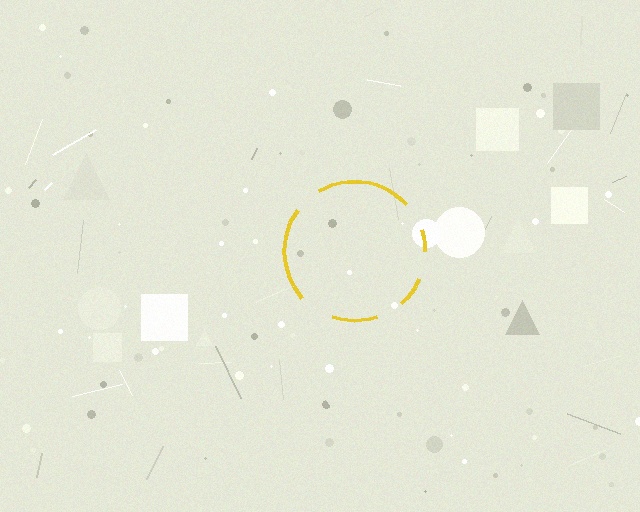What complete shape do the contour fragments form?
The contour fragments form a circle.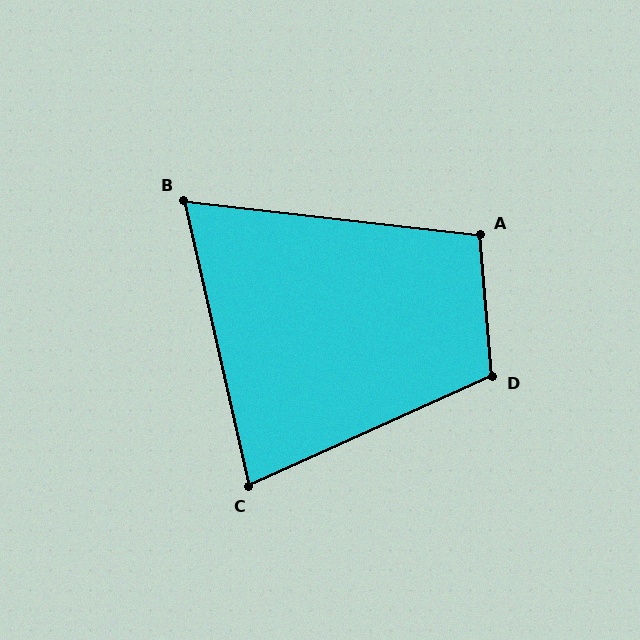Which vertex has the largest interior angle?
D, at approximately 109 degrees.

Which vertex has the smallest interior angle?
B, at approximately 71 degrees.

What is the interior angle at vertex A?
Approximately 101 degrees (obtuse).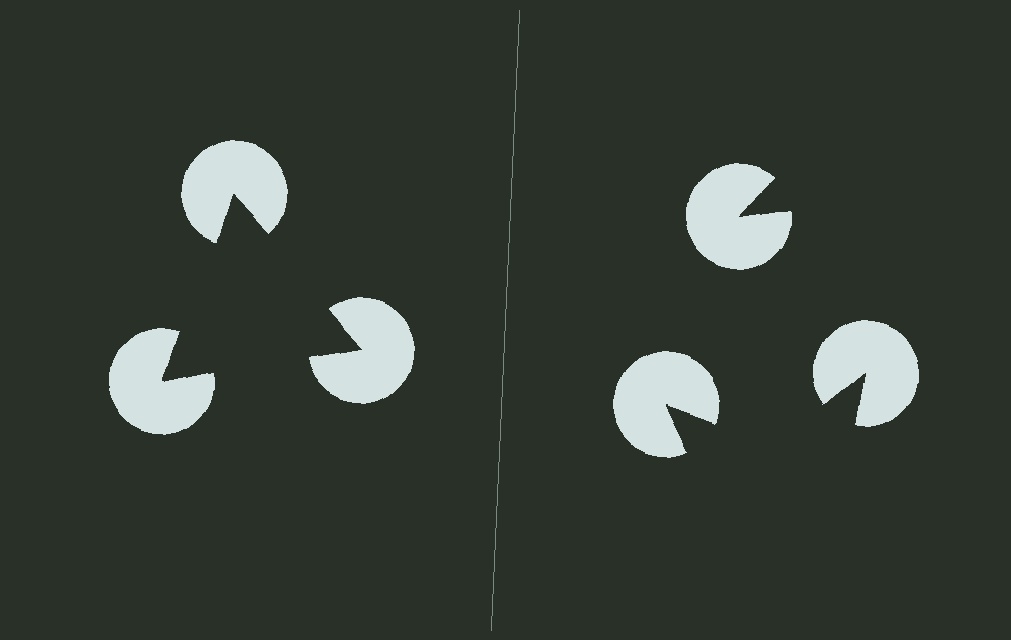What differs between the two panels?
The pac-man discs are positioned identically on both sides; only the wedge orientations differ. On the left they align to a triangle; on the right they are misaligned.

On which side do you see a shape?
An illusory triangle appears on the left side. On the right side the wedge cuts are rotated, so no coherent shape forms.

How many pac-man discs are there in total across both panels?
6 — 3 on each side.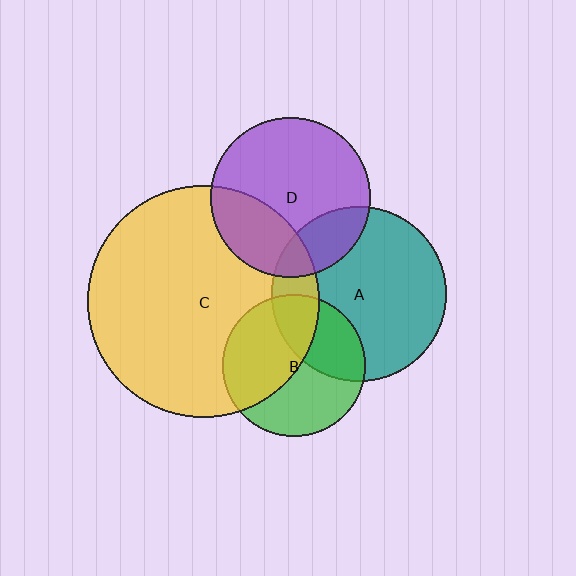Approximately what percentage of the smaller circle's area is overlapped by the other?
Approximately 20%.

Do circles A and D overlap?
Yes.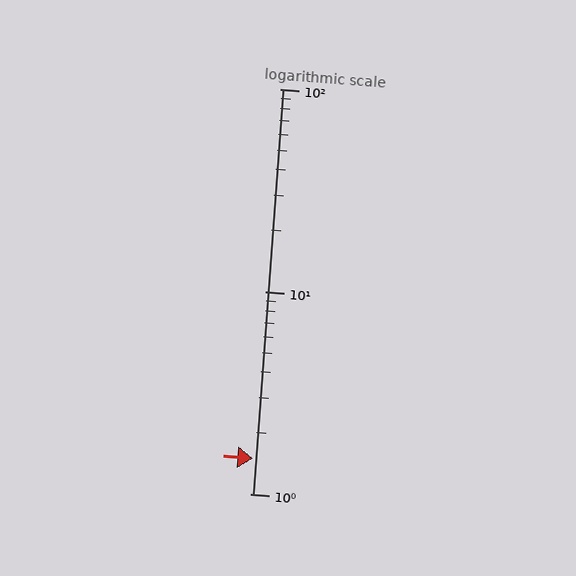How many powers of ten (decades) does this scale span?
The scale spans 2 decades, from 1 to 100.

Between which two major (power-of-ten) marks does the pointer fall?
The pointer is between 1 and 10.